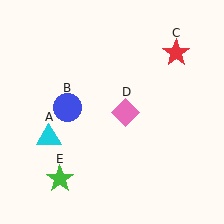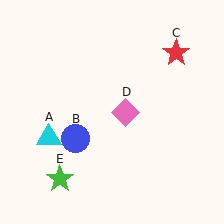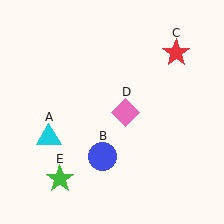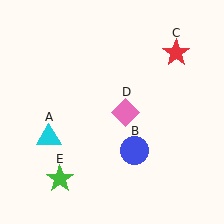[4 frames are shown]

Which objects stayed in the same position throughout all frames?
Cyan triangle (object A) and red star (object C) and pink diamond (object D) and green star (object E) remained stationary.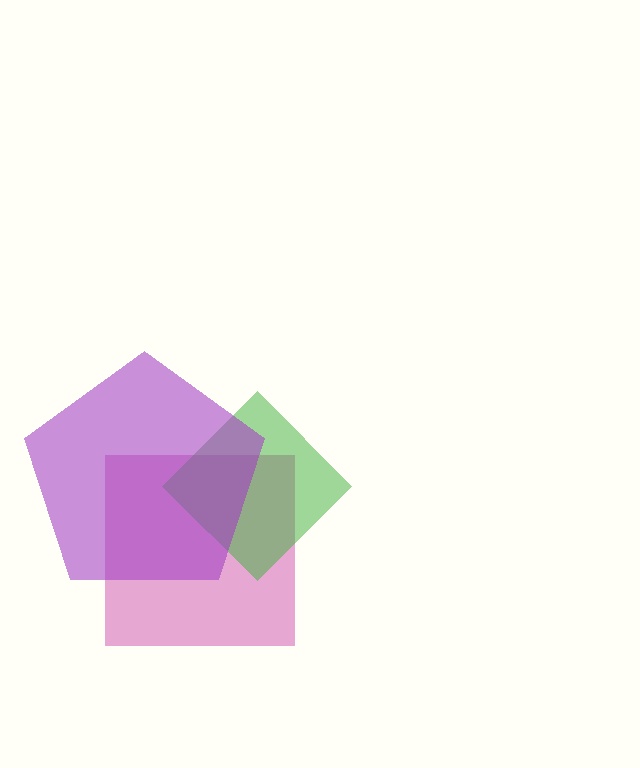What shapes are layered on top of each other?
The layered shapes are: a magenta square, a green diamond, a purple pentagon.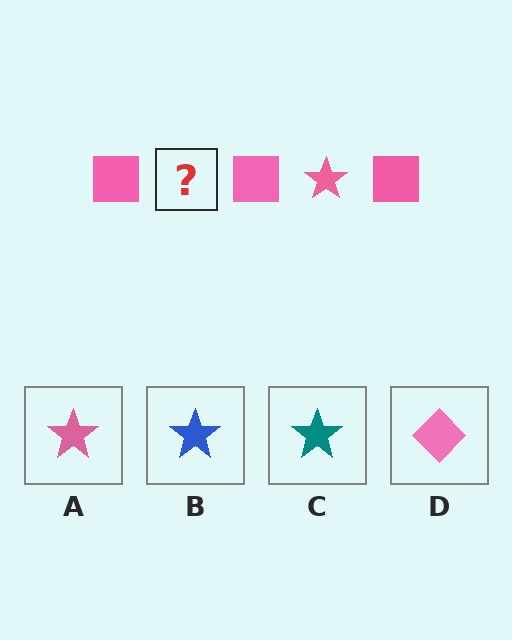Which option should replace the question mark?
Option A.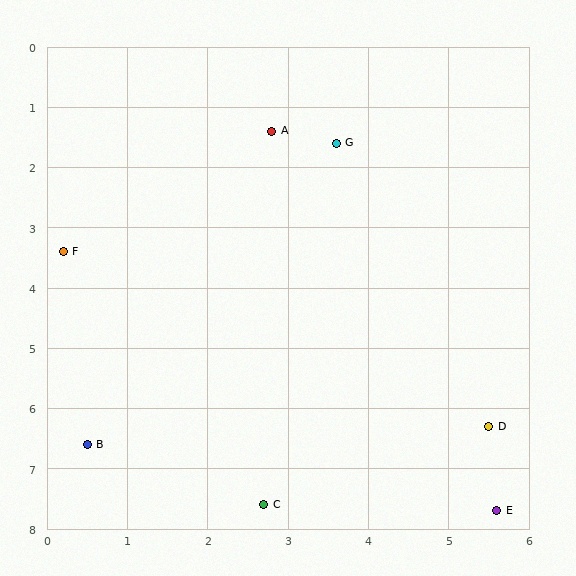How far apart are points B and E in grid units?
Points B and E are about 5.2 grid units apart.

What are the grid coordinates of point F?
Point F is at approximately (0.2, 3.4).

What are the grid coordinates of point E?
Point E is at approximately (5.6, 7.7).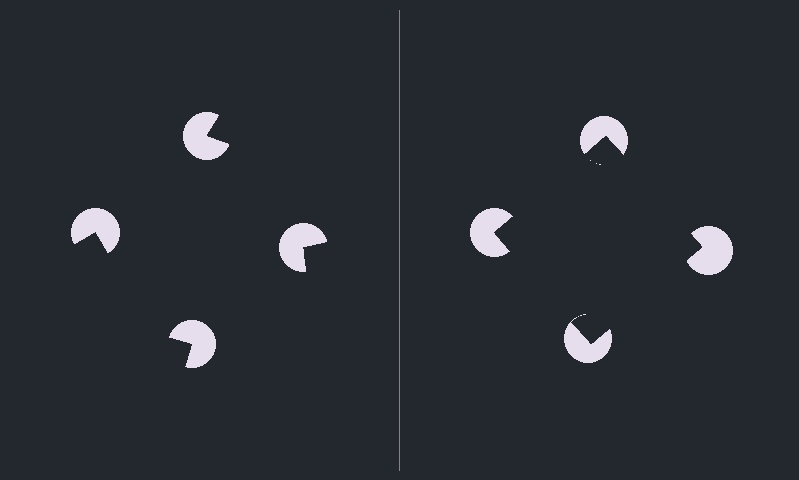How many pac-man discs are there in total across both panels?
8 — 4 on each side.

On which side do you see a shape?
An illusory square appears on the right side. On the left side the wedge cuts are rotated, so no coherent shape forms.